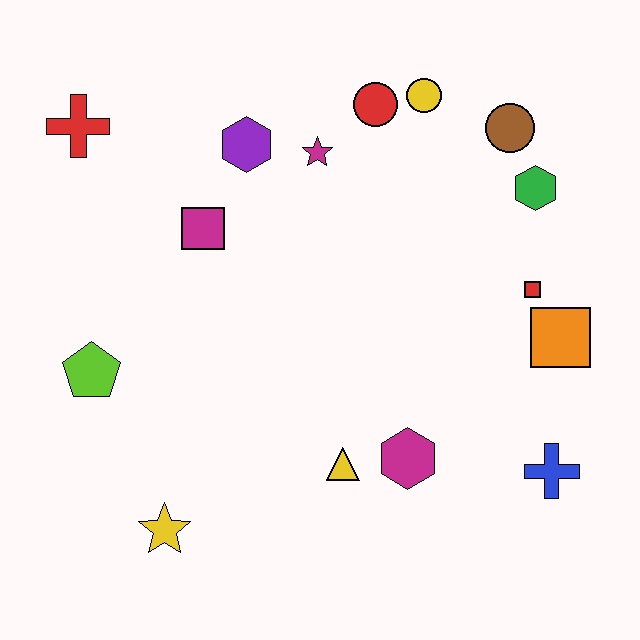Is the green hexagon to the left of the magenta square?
No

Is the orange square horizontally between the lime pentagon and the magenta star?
No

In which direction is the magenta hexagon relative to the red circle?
The magenta hexagon is below the red circle.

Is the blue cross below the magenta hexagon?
Yes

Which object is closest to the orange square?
The red square is closest to the orange square.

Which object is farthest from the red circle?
The yellow star is farthest from the red circle.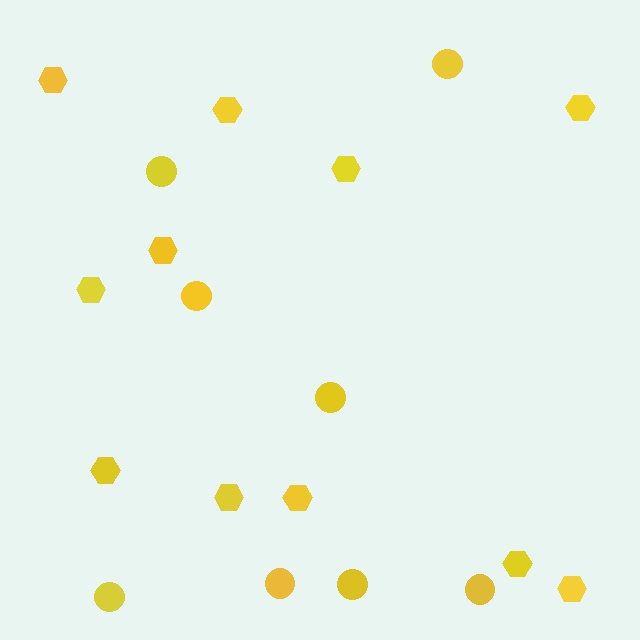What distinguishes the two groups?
There are 2 groups: one group of hexagons (11) and one group of circles (8).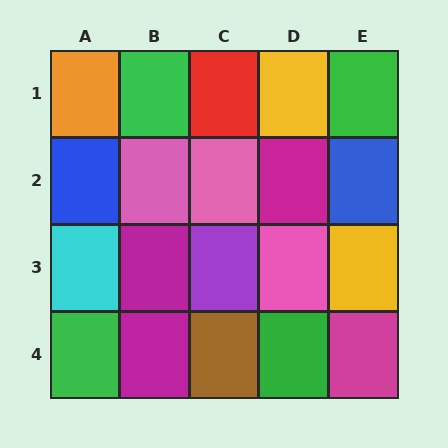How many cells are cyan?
1 cell is cyan.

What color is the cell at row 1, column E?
Green.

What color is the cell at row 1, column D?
Yellow.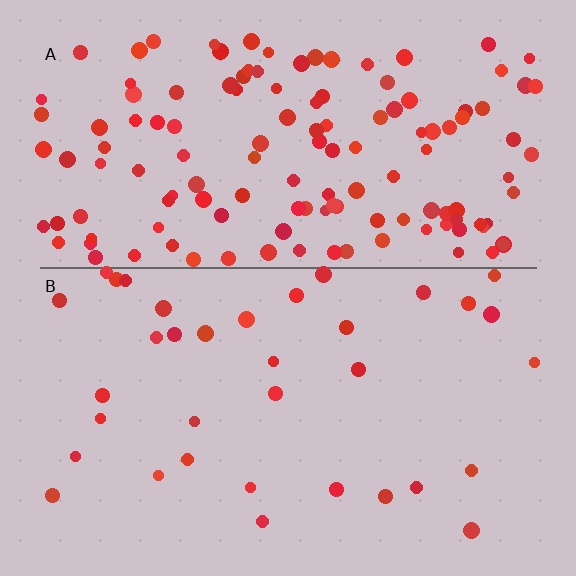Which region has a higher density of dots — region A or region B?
A (the top).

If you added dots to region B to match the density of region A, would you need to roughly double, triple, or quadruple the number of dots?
Approximately quadruple.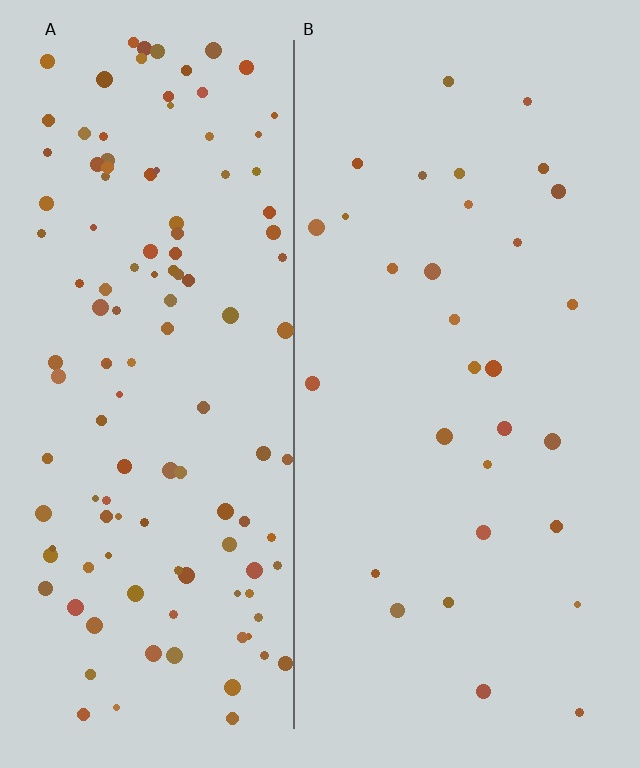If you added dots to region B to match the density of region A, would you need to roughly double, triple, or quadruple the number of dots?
Approximately quadruple.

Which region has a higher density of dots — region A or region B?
A (the left).